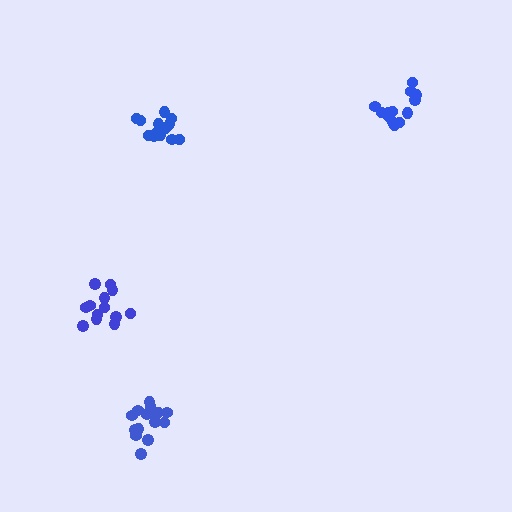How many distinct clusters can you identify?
There are 4 distinct clusters.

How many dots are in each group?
Group 1: 13 dots, Group 2: 13 dots, Group 3: 13 dots, Group 4: 16 dots (55 total).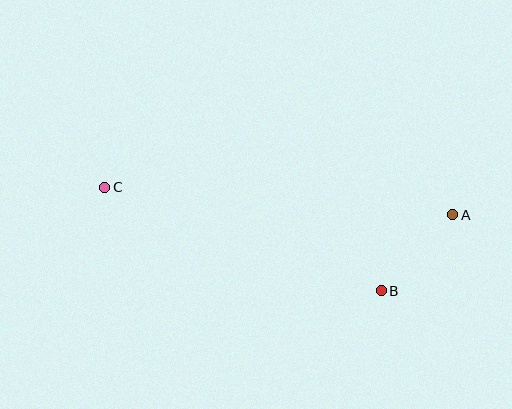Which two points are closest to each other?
Points A and B are closest to each other.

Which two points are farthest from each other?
Points A and C are farthest from each other.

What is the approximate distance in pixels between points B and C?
The distance between B and C is approximately 296 pixels.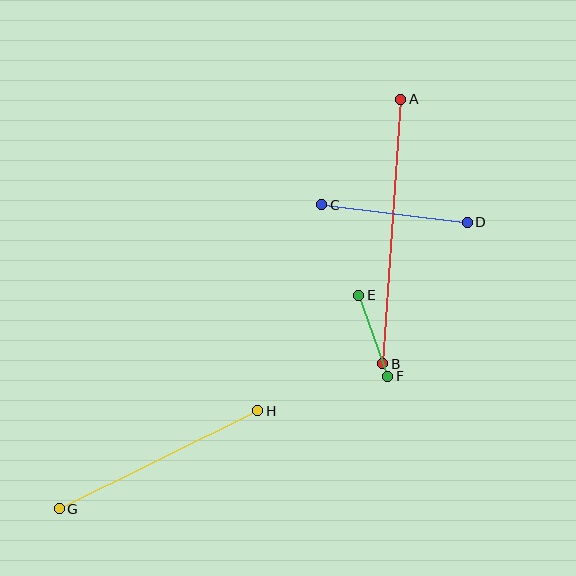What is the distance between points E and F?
The distance is approximately 86 pixels.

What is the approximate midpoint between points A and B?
The midpoint is at approximately (392, 232) pixels.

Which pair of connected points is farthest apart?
Points A and B are farthest apart.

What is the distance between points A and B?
The distance is approximately 265 pixels.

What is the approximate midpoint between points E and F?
The midpoint is at approximately (373, 336) pixels.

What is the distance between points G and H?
The distance is approximately 221 pixels.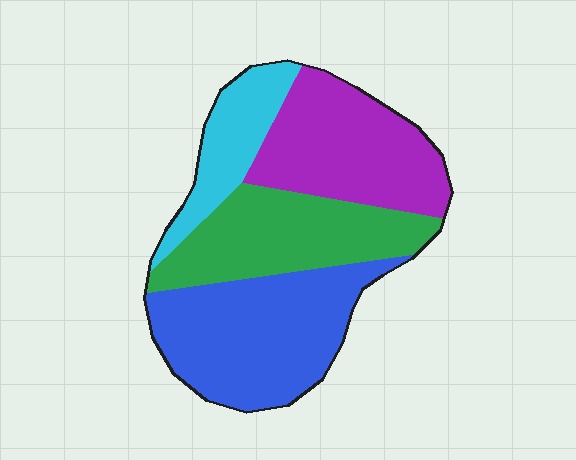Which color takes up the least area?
Cyan, at roughly 15%.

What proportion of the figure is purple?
Purple covers 27% of the figure.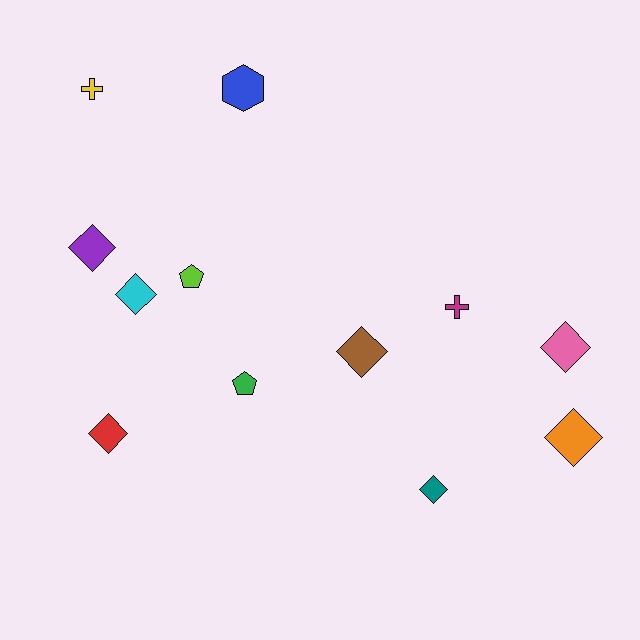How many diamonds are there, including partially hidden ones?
There are 7 diamonds.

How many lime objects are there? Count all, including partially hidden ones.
There is 1 lime object.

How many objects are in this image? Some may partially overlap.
There are 12 objects.